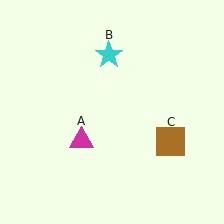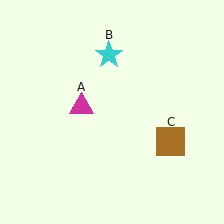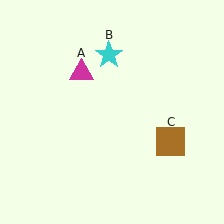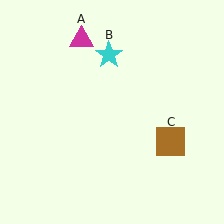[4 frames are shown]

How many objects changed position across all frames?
1 object changed position: magenta triangle (object A).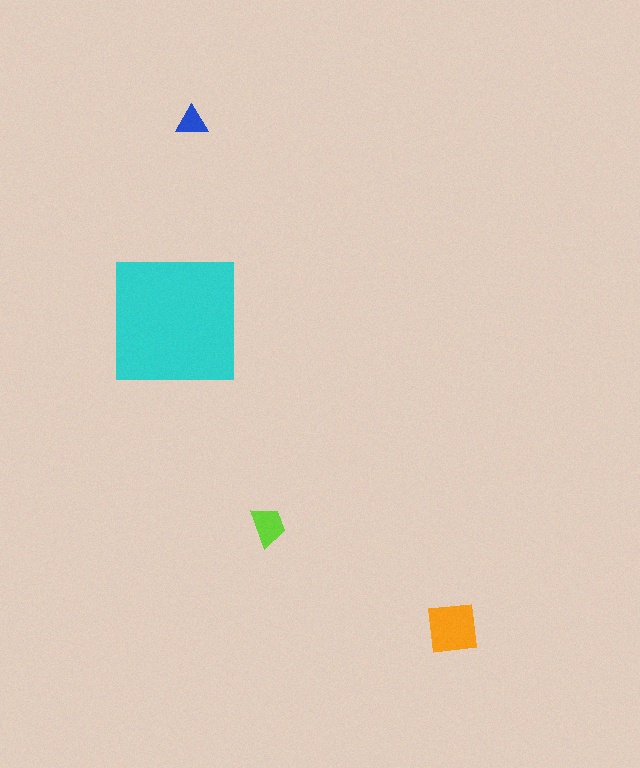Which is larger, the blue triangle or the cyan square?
The cyan square.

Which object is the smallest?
The blue triangle.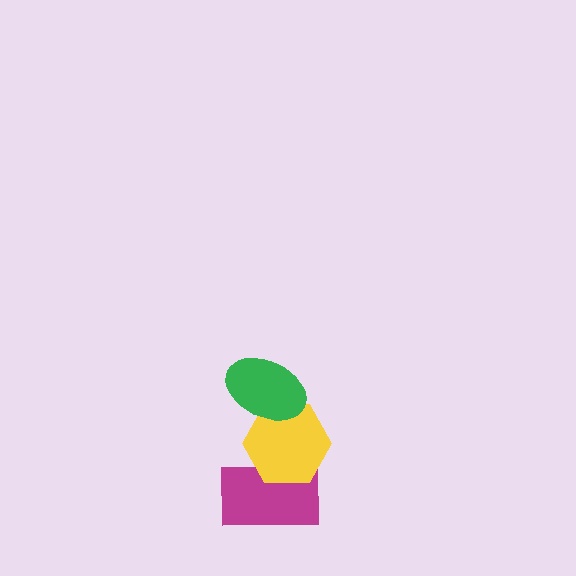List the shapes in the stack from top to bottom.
From top to bottom: the green ellipse, the yellow hexagon, the magenta rectangle.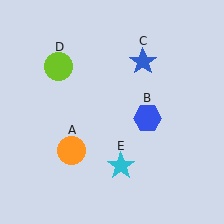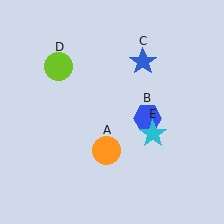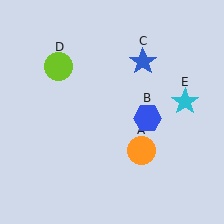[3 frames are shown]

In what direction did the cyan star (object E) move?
The cyan star (object E) moved up and to the right.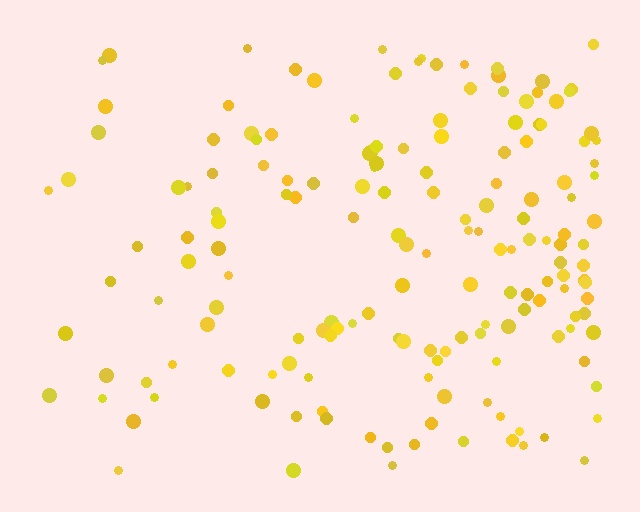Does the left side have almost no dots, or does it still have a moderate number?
Still a moderate number, just noticeably fewer than the right.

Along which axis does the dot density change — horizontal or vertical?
Horizontal.